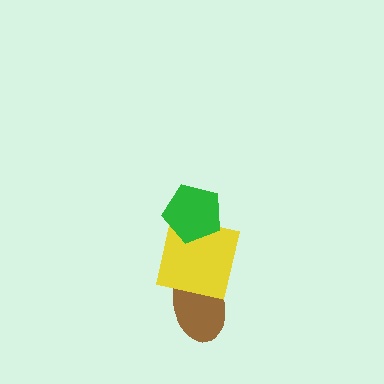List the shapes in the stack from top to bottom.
From top to bottom: the green pentagon, the yellow square, the brown ellipse.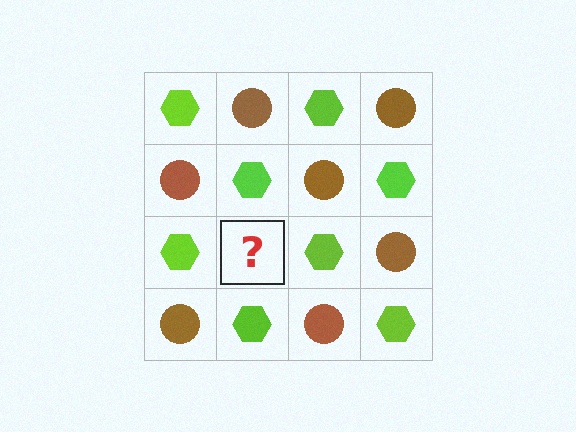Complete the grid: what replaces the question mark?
The question mark should be replaced with a brown circle.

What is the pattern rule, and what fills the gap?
The rule is that it alternates lime hexagon and brown circle in a checkerboard pattern. The gap should be filled with a brown circle.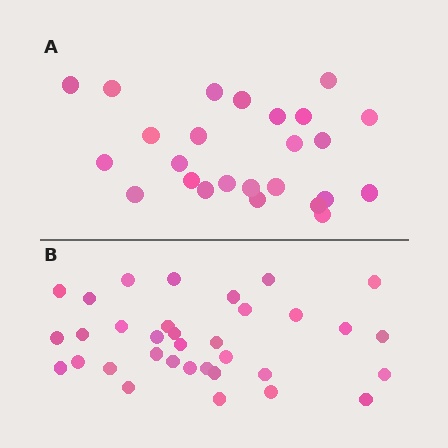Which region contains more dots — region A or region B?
Region B (the bottom region) has more dots.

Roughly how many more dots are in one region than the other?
Region B has roughly 8 or so more dots than region A.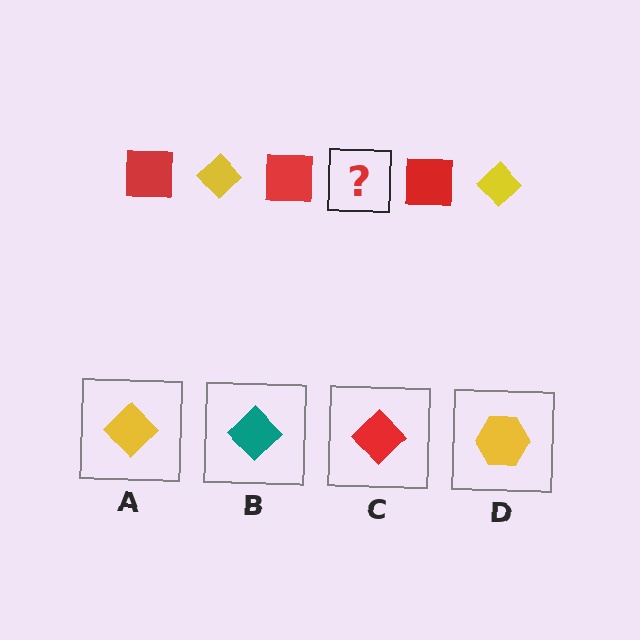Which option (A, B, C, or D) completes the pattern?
A.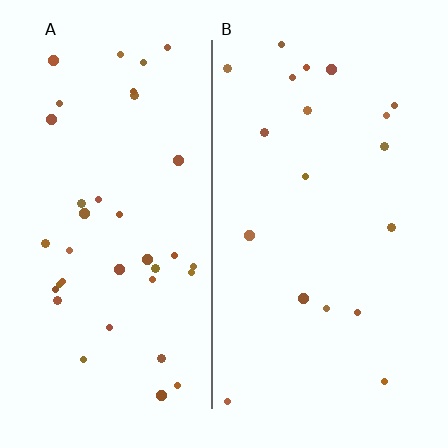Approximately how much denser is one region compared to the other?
Approximately 2.0× — region A over region B.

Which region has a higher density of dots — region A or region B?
A (the left).